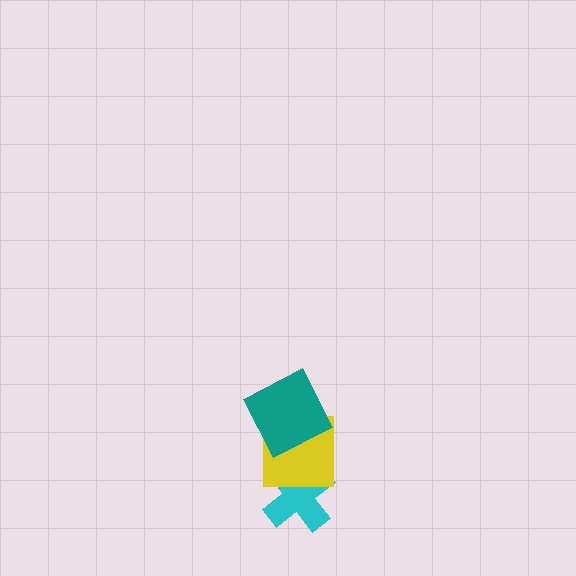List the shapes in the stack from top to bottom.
From top to bottom: the teal square, the yellow square, the cyan cross.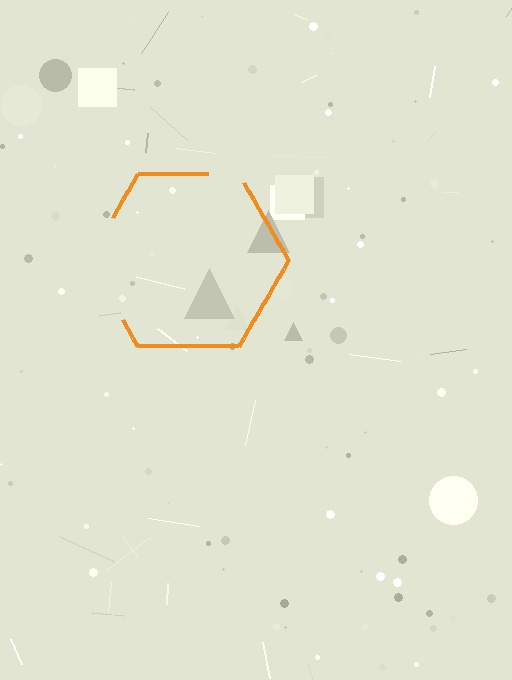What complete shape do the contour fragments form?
The contour fragments form a hexagon.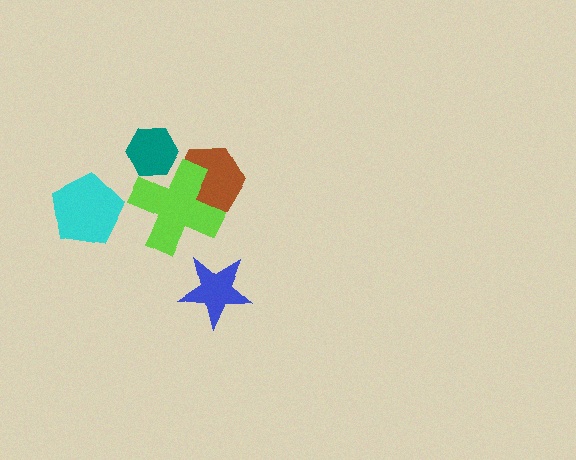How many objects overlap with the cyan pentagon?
0 objects overlap with the cyan pentagon.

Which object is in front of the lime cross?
The teal hexagon is in front of the lime cross.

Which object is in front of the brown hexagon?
The lime cross is in front of the brown hexagon.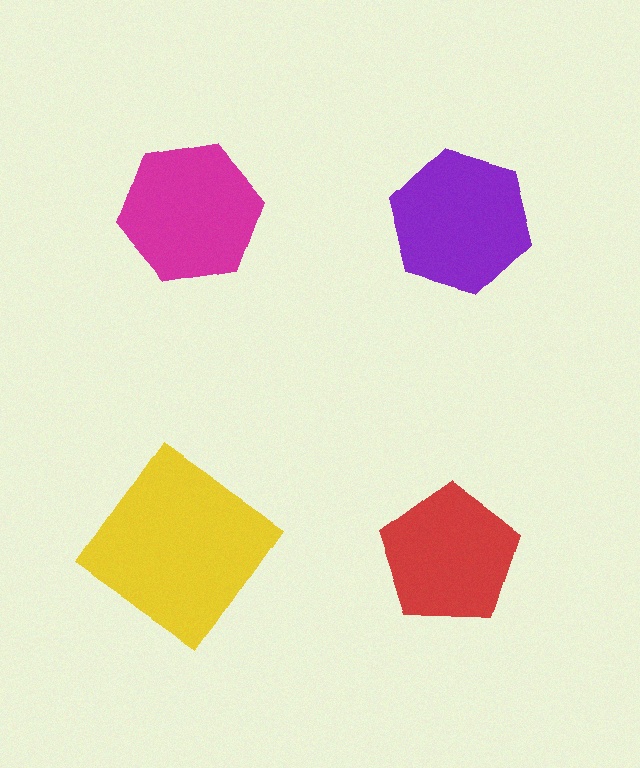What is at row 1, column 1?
A magenta hexagon.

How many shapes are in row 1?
2 shapes.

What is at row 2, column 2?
A red pentagon.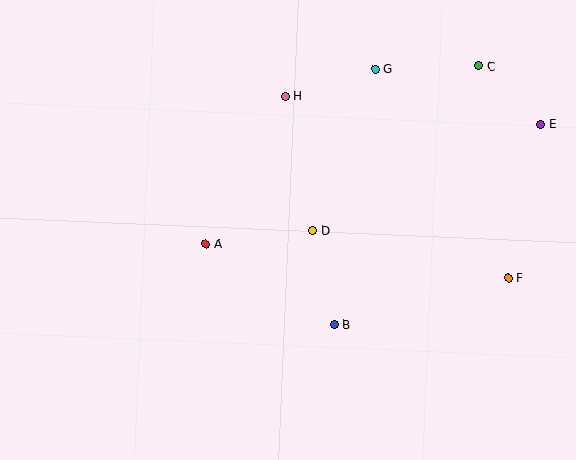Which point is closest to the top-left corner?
Point H is closest to the top-left corner.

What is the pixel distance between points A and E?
The distance between A and E is 355 pixels.